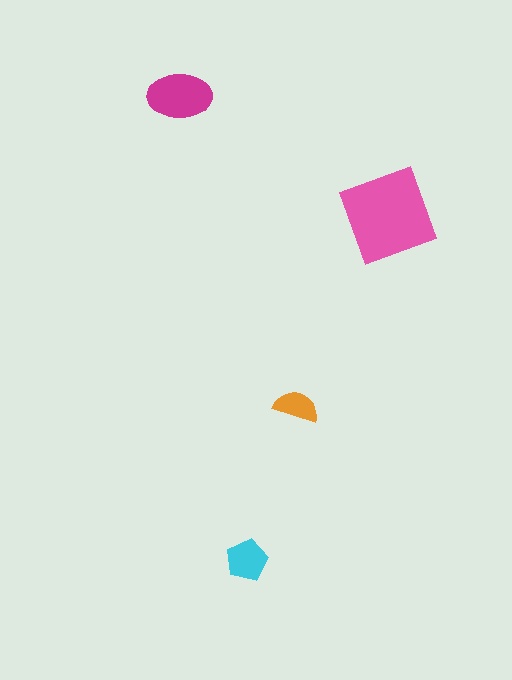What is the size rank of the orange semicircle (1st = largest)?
4th.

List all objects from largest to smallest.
The pink diamond, the magenta ellipse, the cyan pentagon, the orange semicircle.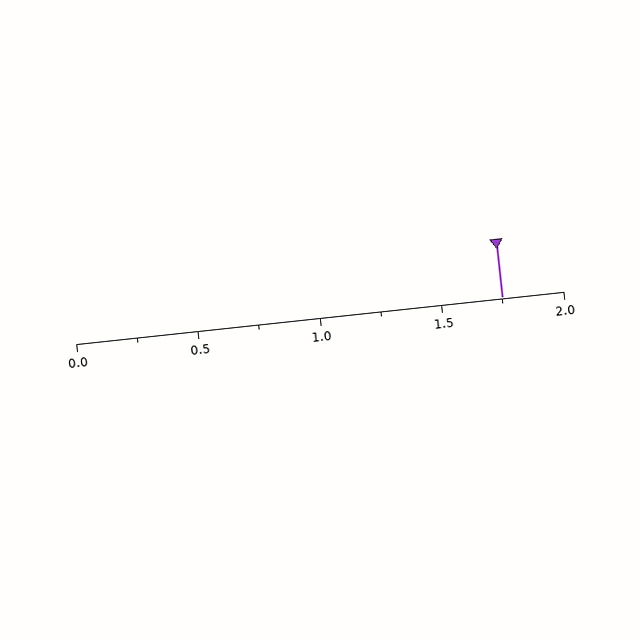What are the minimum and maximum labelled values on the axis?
The axis runs from 0.0 to 2.0.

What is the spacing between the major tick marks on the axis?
The major ticks are spaced 0.5 apart.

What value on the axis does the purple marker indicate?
The marker indicates approximately 1.75.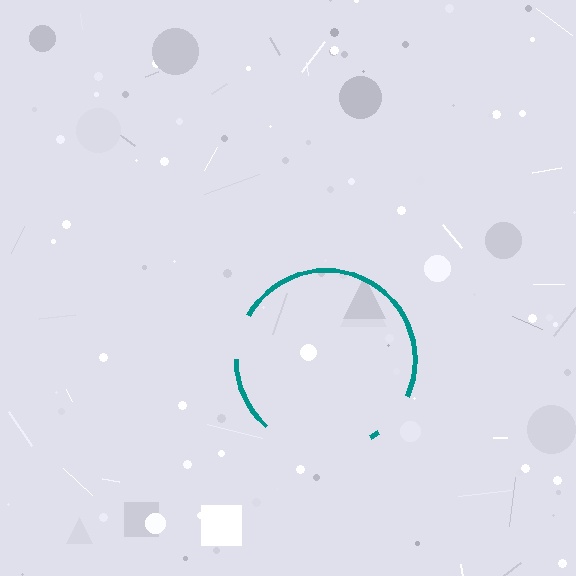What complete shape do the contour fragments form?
The contour fragments form a circle.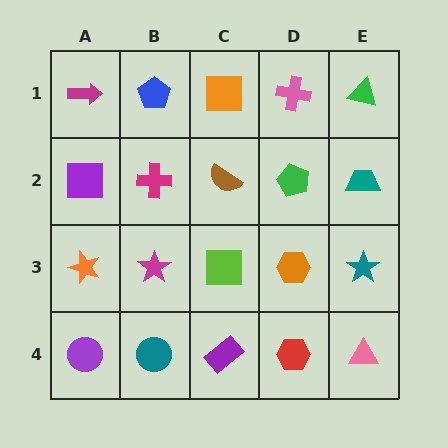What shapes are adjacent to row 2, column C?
An orange square (row 1, column C), a lime square (row 3, column C), a magenta cross (row 2, column B), a green pentagon (row 2, column D).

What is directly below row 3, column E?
A pink triangle.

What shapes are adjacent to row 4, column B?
A magenta star (row 3, column B), a purple circle (row 4, column A), a purple rectangle (row 4, column C).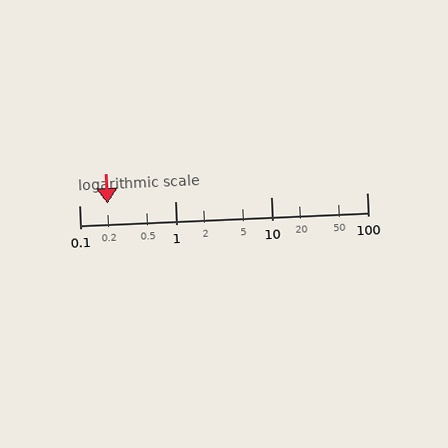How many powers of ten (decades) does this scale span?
The scale spans 3 decades, from 0.1 to 100.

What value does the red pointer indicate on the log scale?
The pointer indicates approximately 0.2.